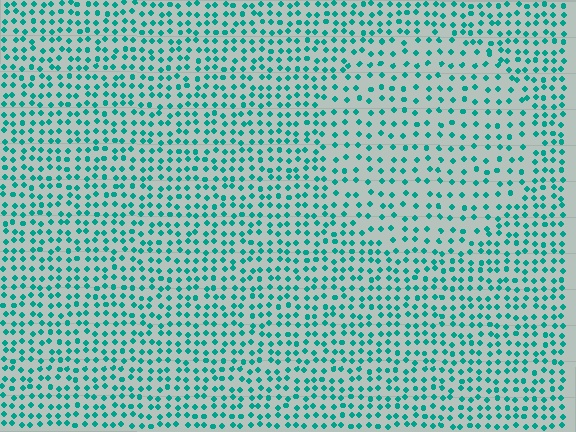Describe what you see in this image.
The image contains small teal elements arranged at two different densities. A circle-shaped region is visible where the elements are less densely packed than the surrounding area.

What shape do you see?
I see a circle.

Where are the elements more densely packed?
The elements are more densely packed outside the circle boundary.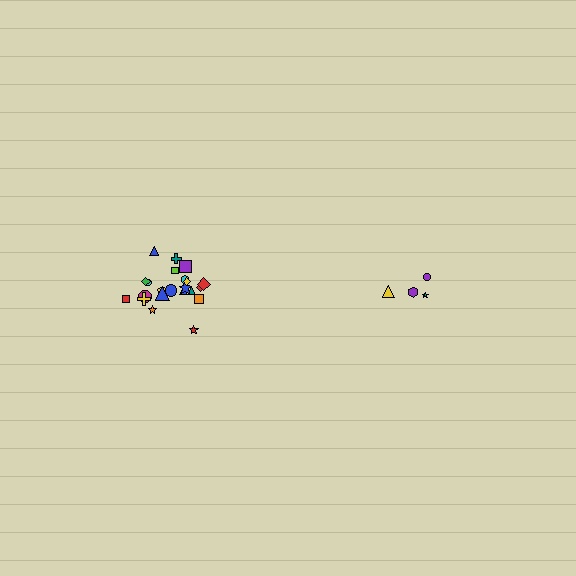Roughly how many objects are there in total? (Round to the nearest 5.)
Roughly 25 objects in total.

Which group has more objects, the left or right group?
The left group.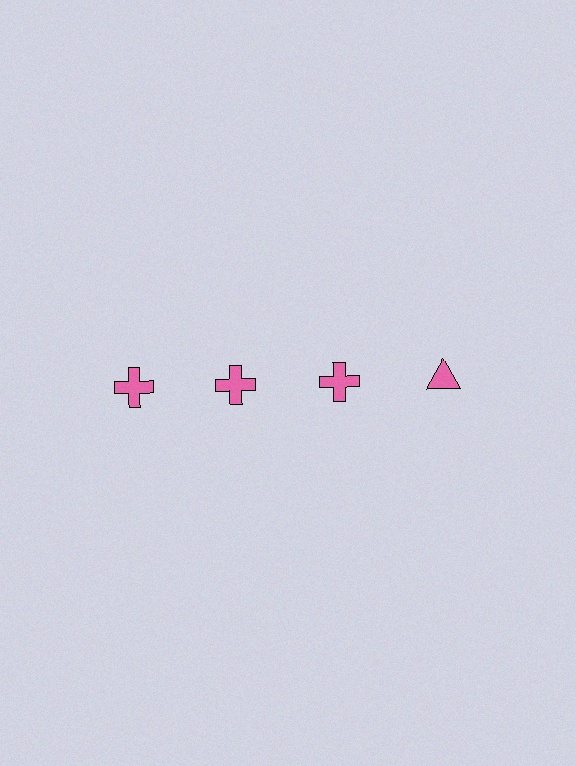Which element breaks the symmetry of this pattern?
The pink triangle in the top row, second from right column breaks the symmetry. All other shapes are pink crosses.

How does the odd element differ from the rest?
It has a different shape: triangle instead of cross.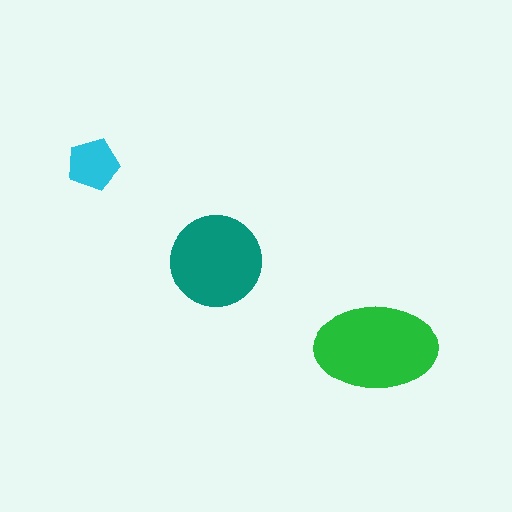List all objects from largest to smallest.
The green ellipse, the teal circle, the cyan pentagon.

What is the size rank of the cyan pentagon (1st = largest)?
3rd.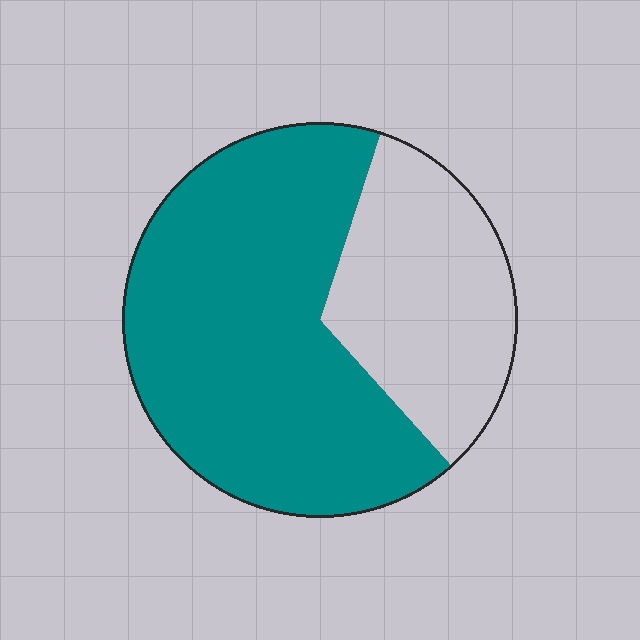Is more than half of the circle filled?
Yes.